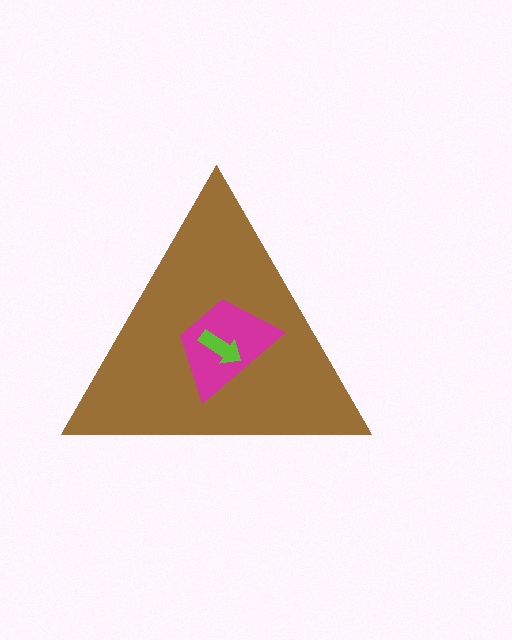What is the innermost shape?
The lime arrow.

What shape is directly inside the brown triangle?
The magenta trapezoid.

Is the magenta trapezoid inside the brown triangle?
Yes.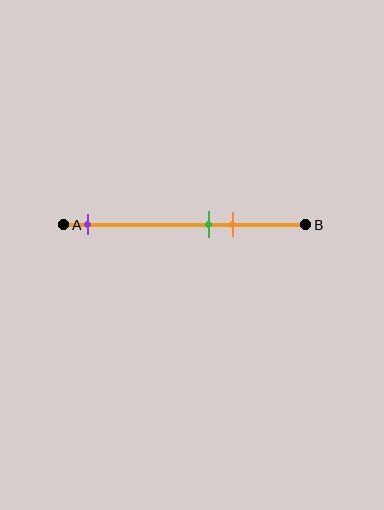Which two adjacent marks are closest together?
The green and orange marks are the closest adjacent pair.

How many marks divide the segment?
There are 3 marks dividing the segment.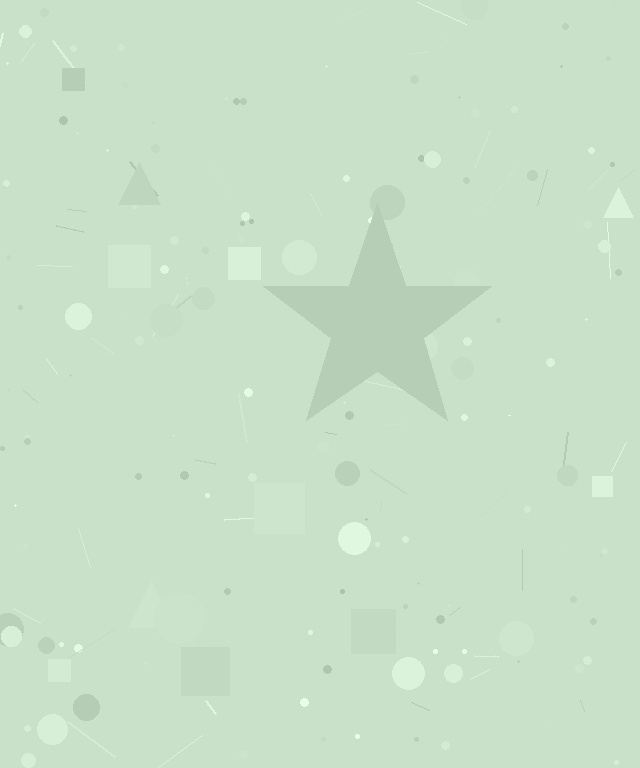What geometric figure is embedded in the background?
A star is embedded in the background.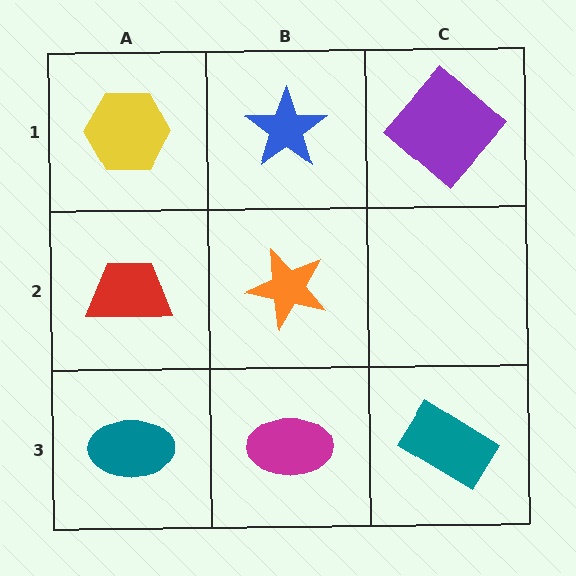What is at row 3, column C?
A teal rectangle.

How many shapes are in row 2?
2 shapes.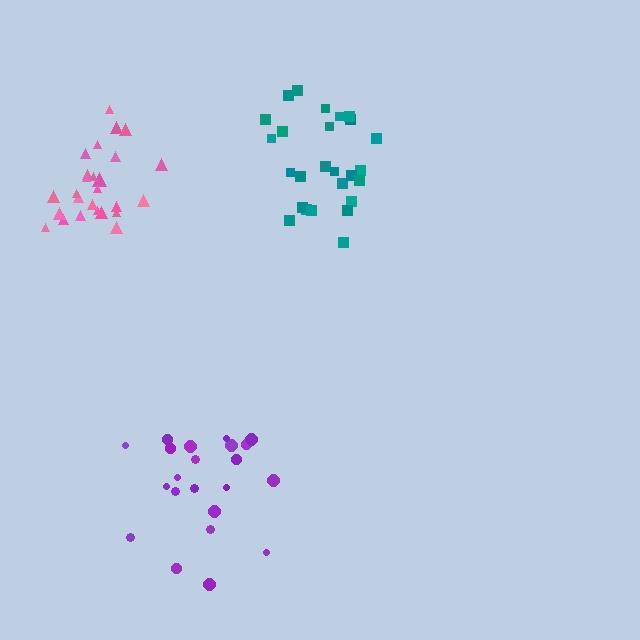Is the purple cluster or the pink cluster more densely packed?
Pink.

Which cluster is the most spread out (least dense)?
Purple.